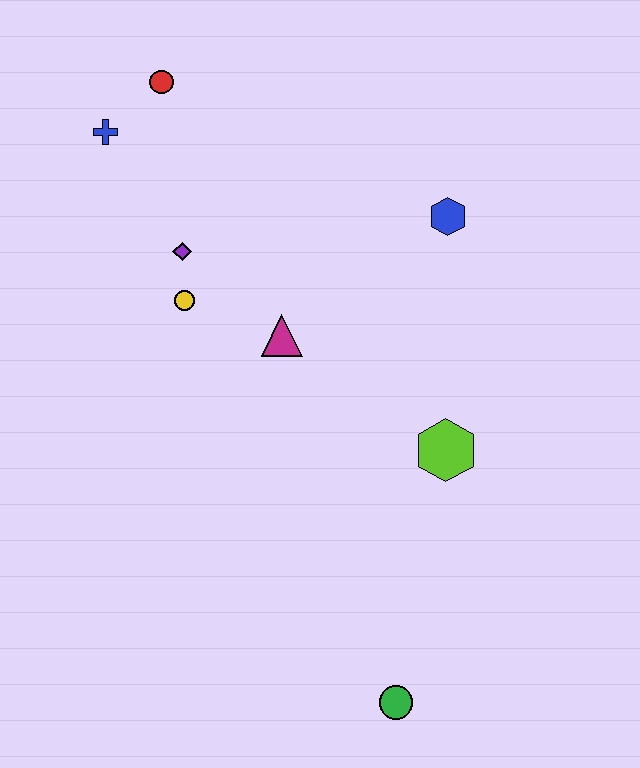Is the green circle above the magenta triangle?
No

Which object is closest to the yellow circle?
The purple diamond is closest to the yellow circle.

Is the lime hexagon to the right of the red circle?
Yes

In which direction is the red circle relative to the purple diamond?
The red circle is above the purple diamond.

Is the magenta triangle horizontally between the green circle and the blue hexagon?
No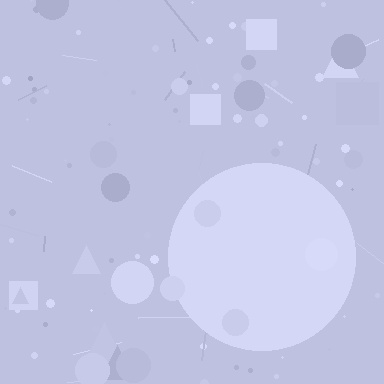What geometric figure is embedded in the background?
A circle is embedded in the background.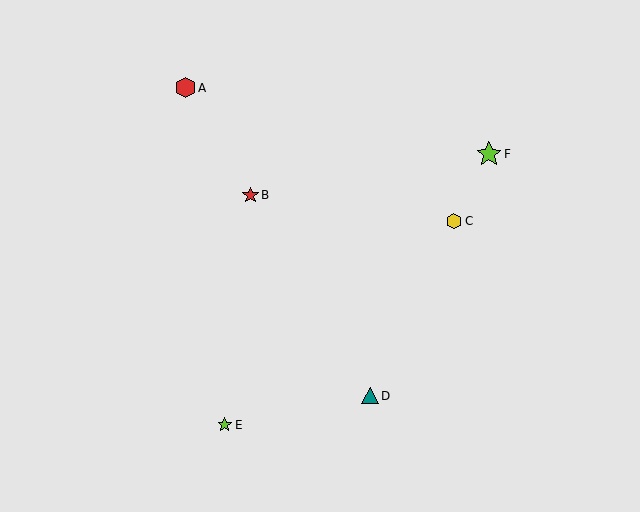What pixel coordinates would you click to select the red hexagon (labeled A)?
Click at (185, 88) to select the red hexagon A.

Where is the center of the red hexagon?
The center of the red hexagon is at (185, 88).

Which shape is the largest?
The lime star (labeled F) is the largest.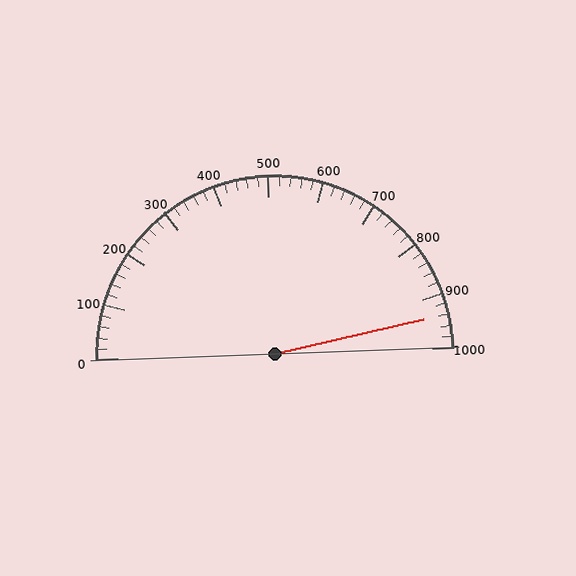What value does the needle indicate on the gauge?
The needle indicates approximately 940.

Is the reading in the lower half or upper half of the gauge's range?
The reading is in the upper half of the range (0 to 1000).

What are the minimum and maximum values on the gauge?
The gauge ranges from 0 to 1000.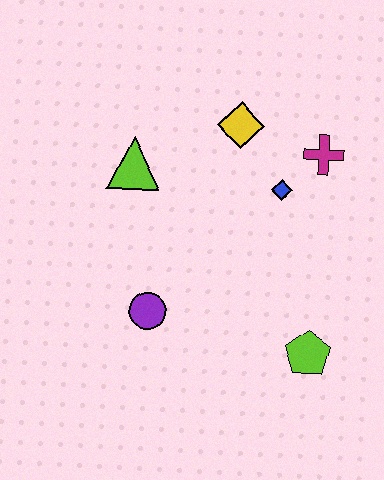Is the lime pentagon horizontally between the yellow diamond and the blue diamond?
No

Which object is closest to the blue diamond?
The magenta cross is closest to the blue diamond.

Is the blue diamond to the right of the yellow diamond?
Yes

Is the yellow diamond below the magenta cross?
No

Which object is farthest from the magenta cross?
The purple circle is farthest from the magenta cross.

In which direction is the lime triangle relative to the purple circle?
The lime triangle is above the purple circle.